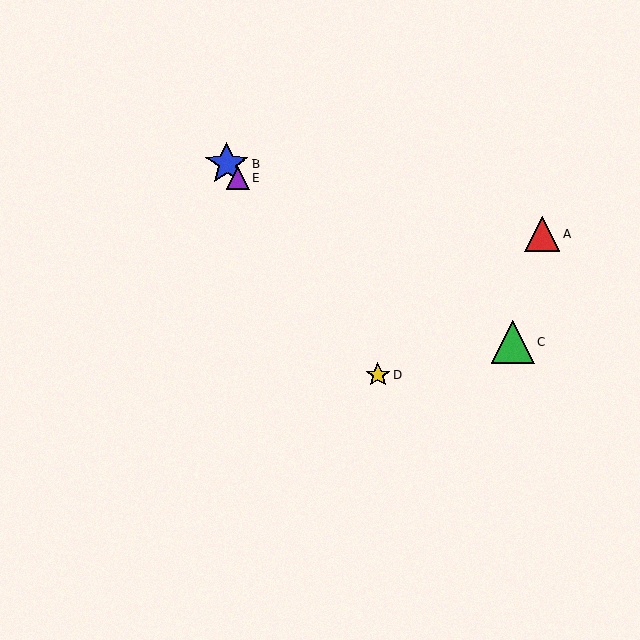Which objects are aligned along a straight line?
Objects B, D, E are aligned along a straight line.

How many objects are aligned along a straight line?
3 objects (B, D, E) are aligned along a straight line.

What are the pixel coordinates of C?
Object C is at (513, 343).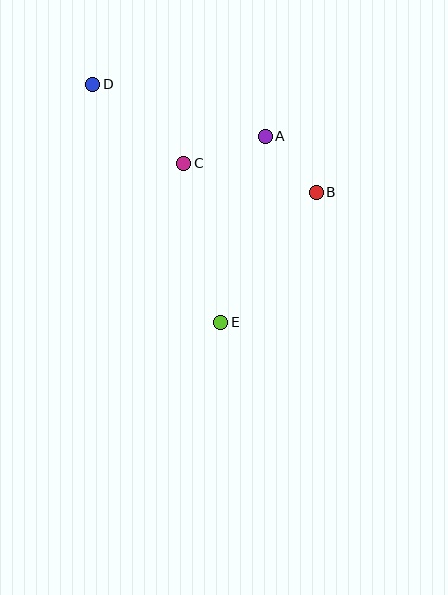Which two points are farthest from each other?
Points D and E are farthest from each other.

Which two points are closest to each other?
Points A and B are closest to each other.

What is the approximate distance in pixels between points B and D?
The distance between B and D is approximately 248 pixels.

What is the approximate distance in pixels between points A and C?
The distance between A and C is approximately 86 pixels.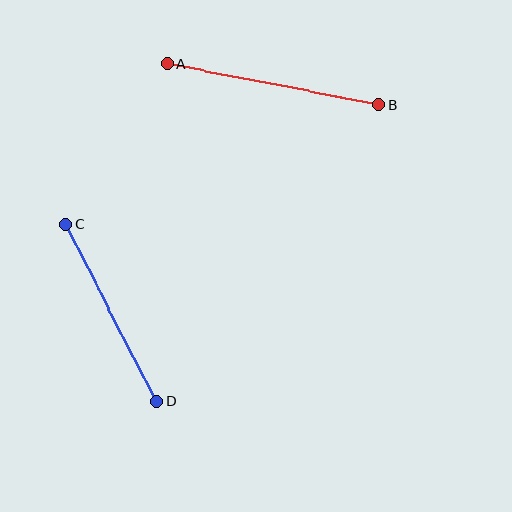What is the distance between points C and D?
The distance is approximately 198 pixels.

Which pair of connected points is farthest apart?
Points A and B are farthest apart.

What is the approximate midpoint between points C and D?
The midpoint is at approximately (111, 313) pixels.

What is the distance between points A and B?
The distance is approximately 216 pixels.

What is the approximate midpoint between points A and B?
The midpoint is at approximately (273, 84) pixels.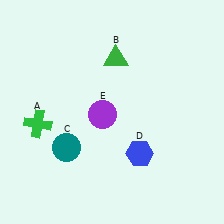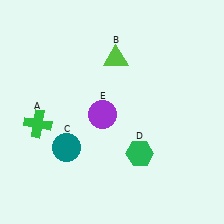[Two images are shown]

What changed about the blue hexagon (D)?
In Image 1, D is blue. In Image 2, it changed to green.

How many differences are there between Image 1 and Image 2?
There are 2 differences between the two images.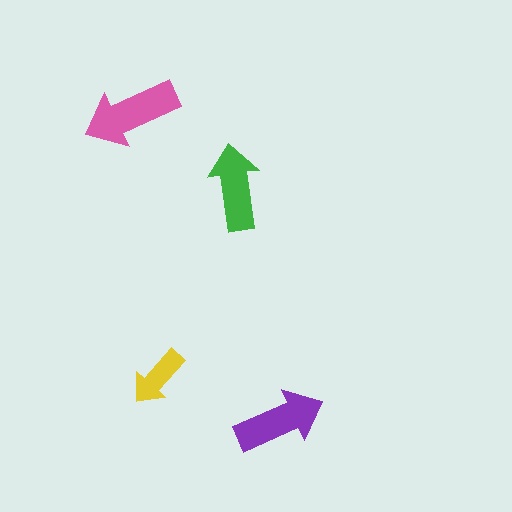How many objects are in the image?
There are 4 objects in the image.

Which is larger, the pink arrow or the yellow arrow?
The pink one.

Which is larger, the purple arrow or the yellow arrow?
The purple one.